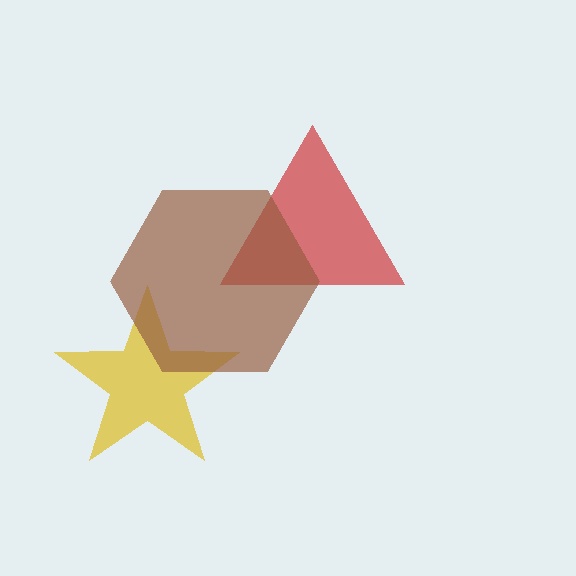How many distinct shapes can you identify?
There are 3 distinct shapes: a yellow star, a red triangle, a brown hexagon.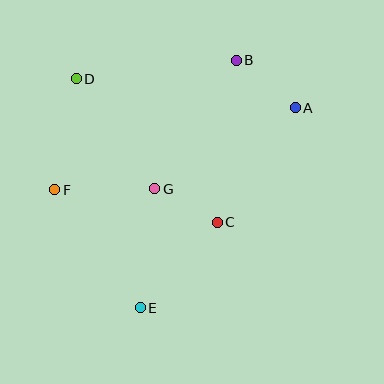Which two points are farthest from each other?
Points B and E are farthest from each other.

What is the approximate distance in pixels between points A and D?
The distance between A and D is approximately 221 pixels.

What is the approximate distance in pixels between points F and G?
The distance between F and G is approximately 100 pixels.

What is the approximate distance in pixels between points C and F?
The distance between C and F is approximately 166 pixels.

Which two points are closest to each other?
Points C and G are closest to each other.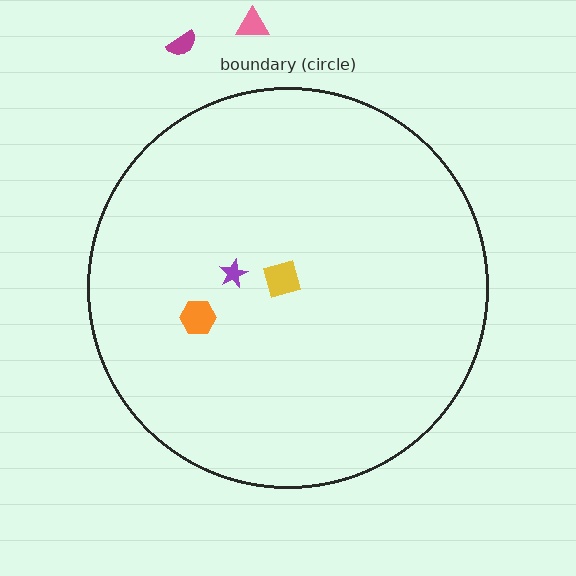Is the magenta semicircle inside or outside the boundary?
Outside.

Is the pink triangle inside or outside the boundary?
Outside.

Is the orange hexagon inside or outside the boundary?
Inside.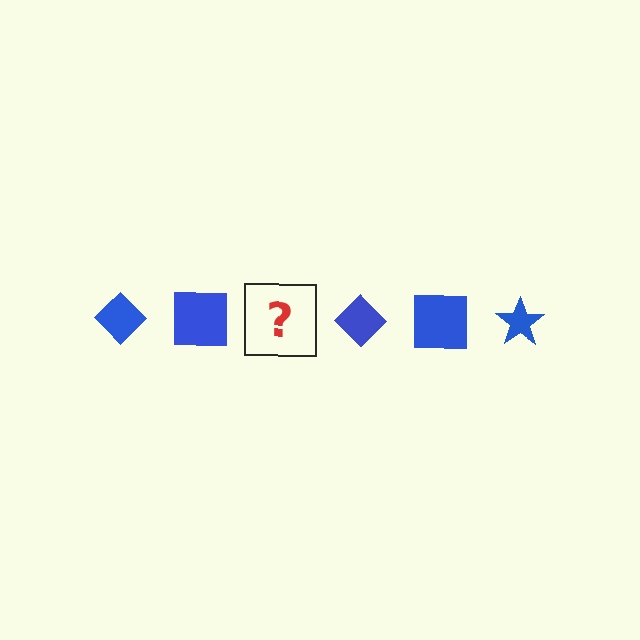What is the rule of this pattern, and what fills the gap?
The rule is that the pattern cycles through diamond, square, star shapes in blue. The gap should be filled with a blue star.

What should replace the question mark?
The question mark should be replaced with a blue star.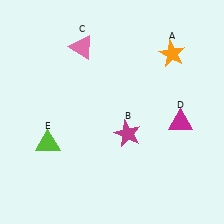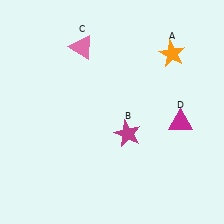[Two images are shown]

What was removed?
The lime triangle (E) was removed in Image 2.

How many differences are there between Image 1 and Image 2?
There is 1 difference between the two images.